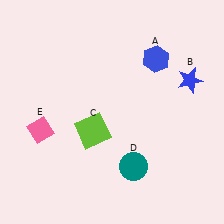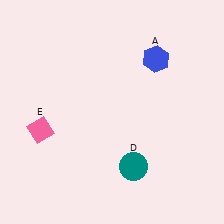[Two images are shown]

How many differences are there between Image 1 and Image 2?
There are 2 differences between the two images.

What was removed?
The blue star (B), the lime square (C) were removed in Image 2.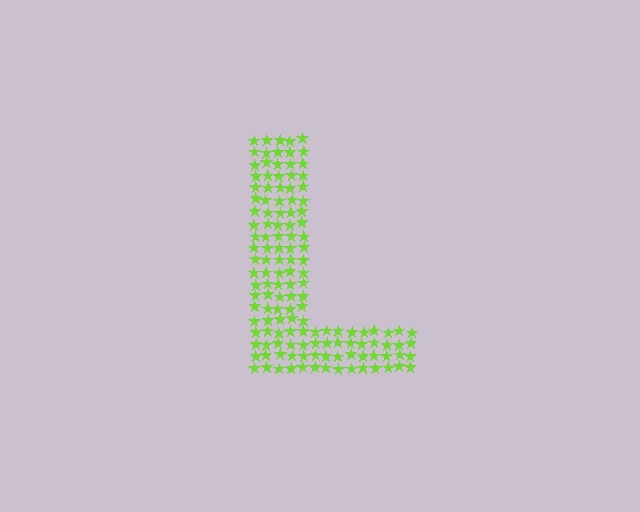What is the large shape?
The large shape is the letter L.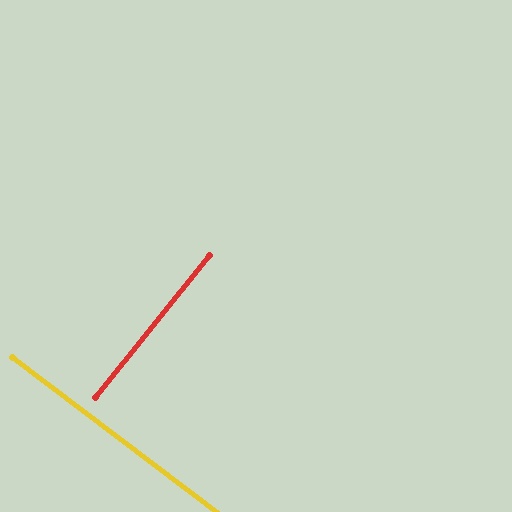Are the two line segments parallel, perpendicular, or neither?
Perpendicular — they meet at approximately 88°.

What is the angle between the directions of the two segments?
Approximately 88 degrees.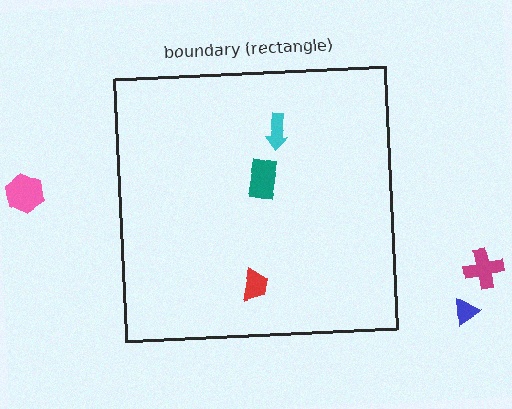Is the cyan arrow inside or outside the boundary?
Inside.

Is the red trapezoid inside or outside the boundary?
Inside.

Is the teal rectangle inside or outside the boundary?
Inside.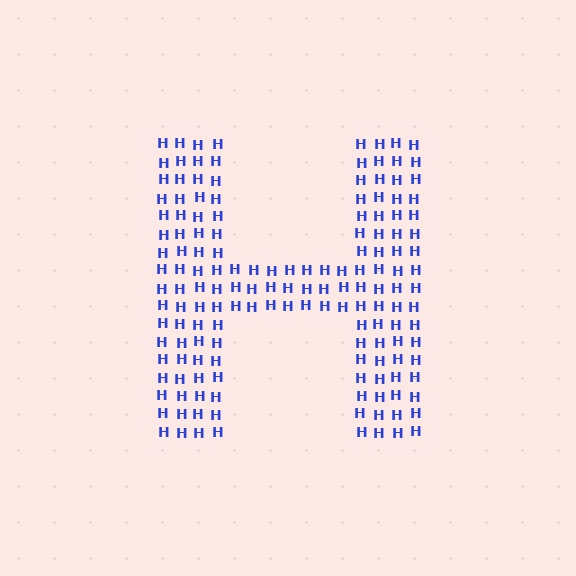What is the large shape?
The large shape is the letter H.